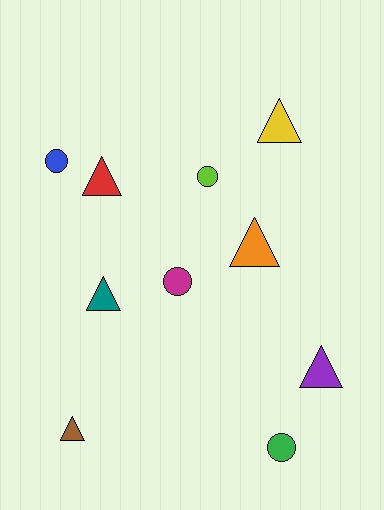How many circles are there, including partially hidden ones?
There are 4 circles.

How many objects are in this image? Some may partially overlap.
There are 10 objects.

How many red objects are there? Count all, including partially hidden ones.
There is 1 red object.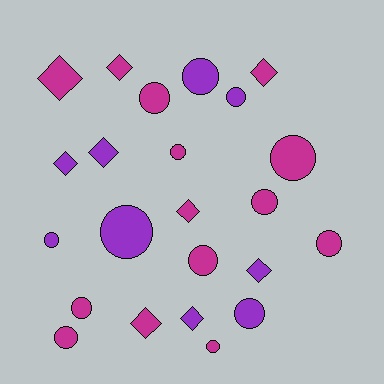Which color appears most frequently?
Magenta, with 14 objects.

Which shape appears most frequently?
Circle, with 14 objects.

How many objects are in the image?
There are 23 objects.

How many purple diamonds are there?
There are 4 purple diamonds.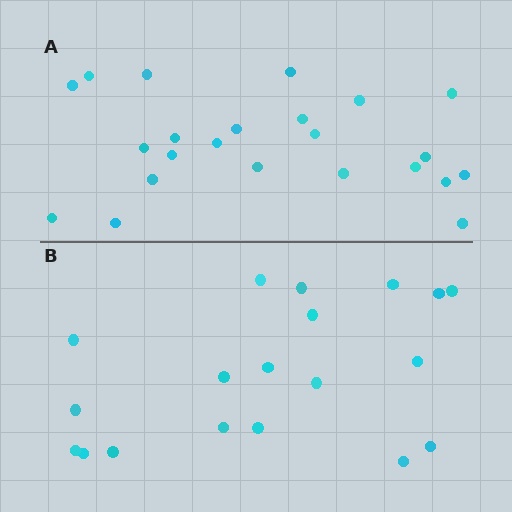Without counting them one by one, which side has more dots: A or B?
Region A (the top region) has more dots.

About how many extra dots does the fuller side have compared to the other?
Region A has about 4 more dots than region B.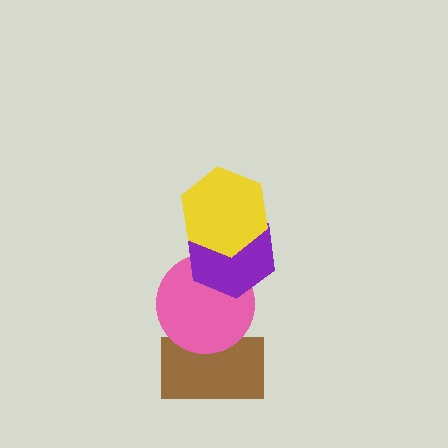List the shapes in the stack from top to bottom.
From top to bottom: the yellow hexagon, the purple hexagon, the pink circle, the brown rectangle.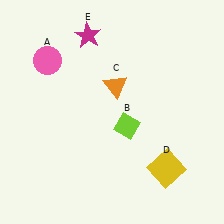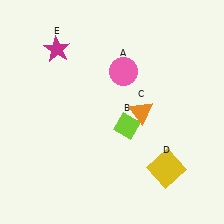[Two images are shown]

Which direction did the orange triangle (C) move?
The orange triangle (C) moved down.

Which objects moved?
The objects that moved are: the pink circle (A), the orange triangle (C), the magenta star (E).